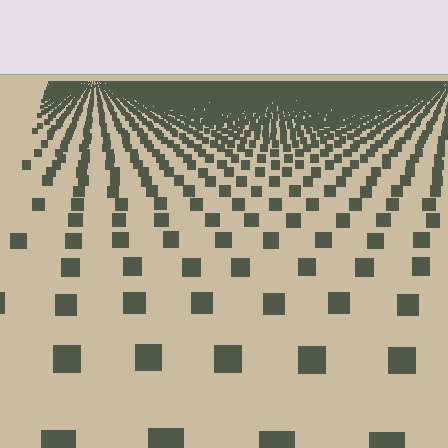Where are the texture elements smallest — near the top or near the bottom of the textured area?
Near the top.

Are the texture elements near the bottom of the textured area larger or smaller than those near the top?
Larger. Near the bottom, elements are closer to the viewer and appear at a bigger on-screen size.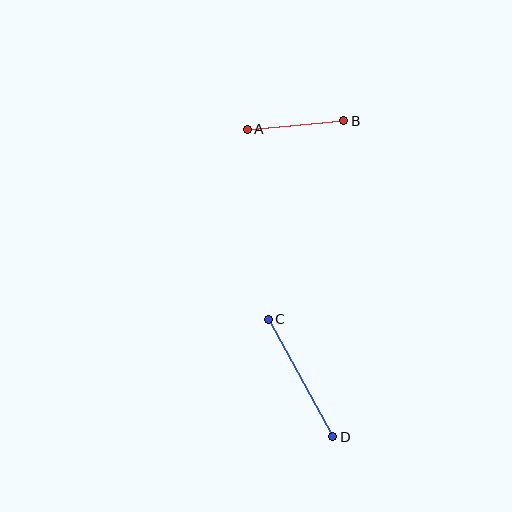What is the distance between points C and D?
The distance is approximately 134 pixels.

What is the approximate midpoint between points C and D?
The midpoint is at approximately (301, 378) pixels.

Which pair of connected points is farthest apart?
Points C and D are farthest apart.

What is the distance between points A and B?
The distance is approximately 97 pixels.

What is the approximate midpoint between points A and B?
The midpoint is at approximately (296, 125) pixels.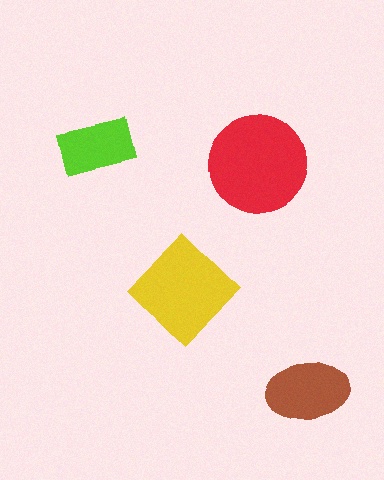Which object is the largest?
The red circle.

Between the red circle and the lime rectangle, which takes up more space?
The red circle.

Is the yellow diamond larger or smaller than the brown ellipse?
Larger.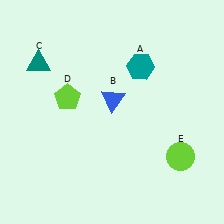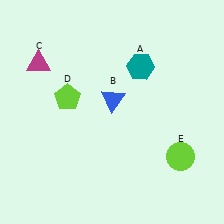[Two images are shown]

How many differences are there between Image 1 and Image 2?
There is 1 difference between the two images.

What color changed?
The triangle (C) changed from teal in Image 1 to magenta in Image 2.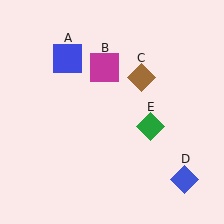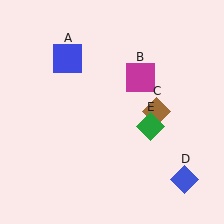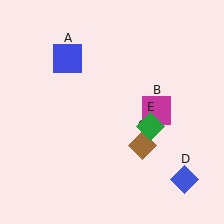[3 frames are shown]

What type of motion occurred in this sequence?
The magenta square (object B), brown diamond (object C) rotated clockwise around the center of the scene.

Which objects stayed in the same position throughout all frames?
Blue square (object A) and blue diamond (object D) and green diamond (object E) remained stationary.